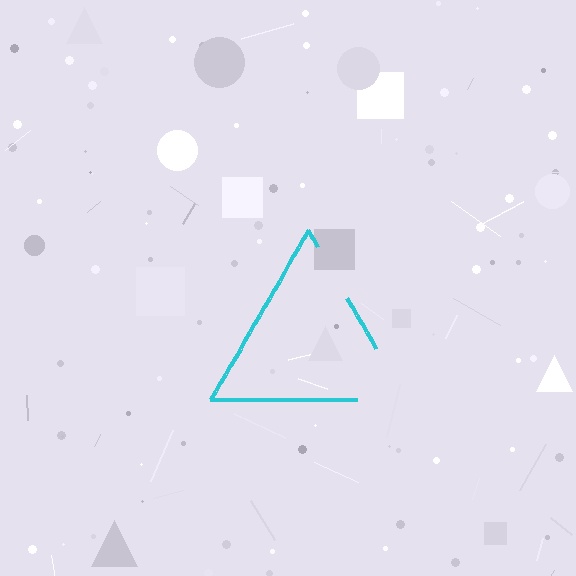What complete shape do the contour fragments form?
The contour fragments form a triangle.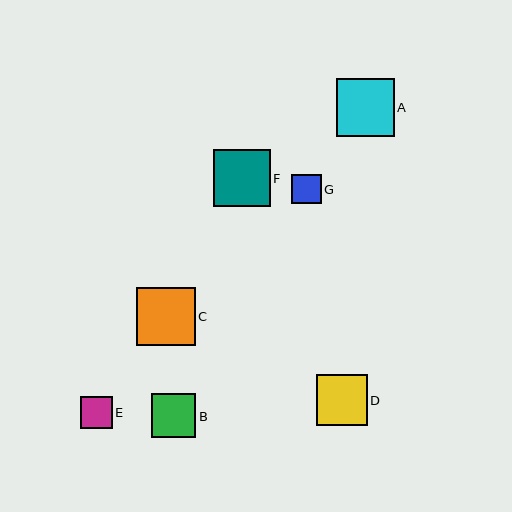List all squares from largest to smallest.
From largest to smallest: C, A, F, D, B, E, G.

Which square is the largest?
Square C is the largest with a size of approximately 58 pixels.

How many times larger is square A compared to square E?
Square A is approximately 1.8 times the size of square E.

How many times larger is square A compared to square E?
Square A is approximately 1.8 times the size of square E.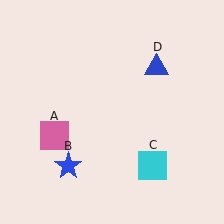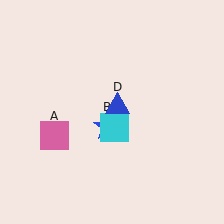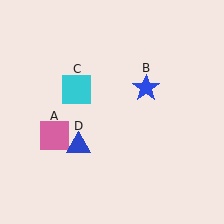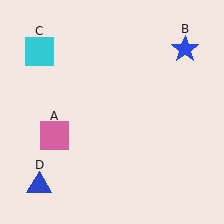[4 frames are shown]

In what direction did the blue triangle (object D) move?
The blue triangle (object D) moved down and to the left.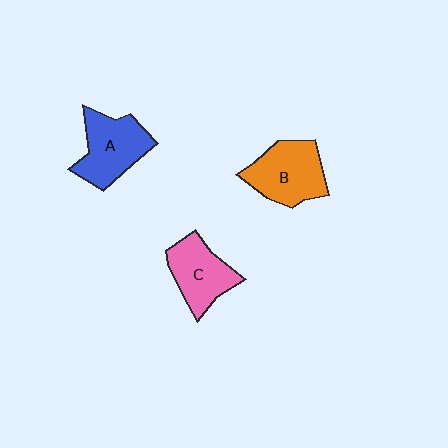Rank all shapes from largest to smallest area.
From largest to smallest: B (orange), A (blue), C (pink).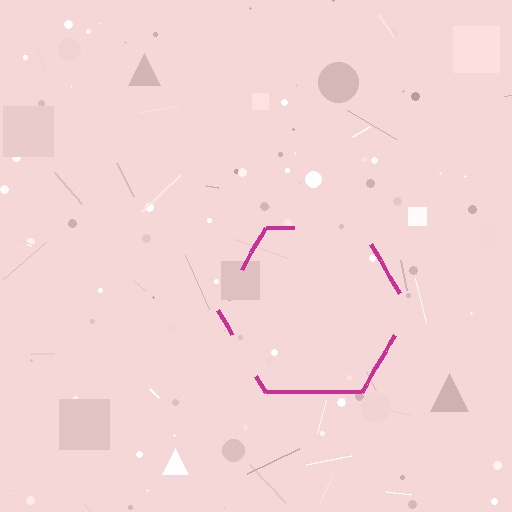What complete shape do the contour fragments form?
The contour fragments form a hexagon.